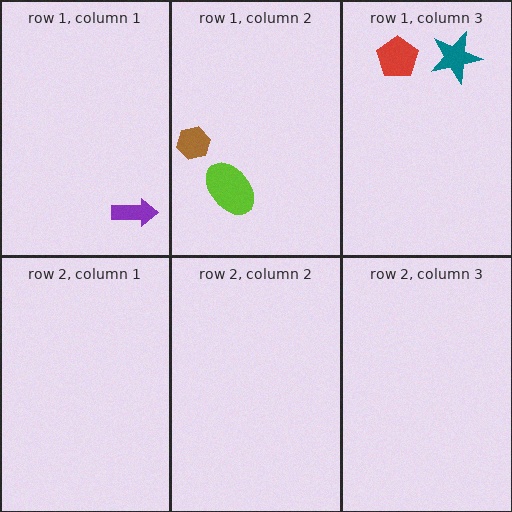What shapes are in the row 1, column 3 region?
The teal star, the red pentagon.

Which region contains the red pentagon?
The row 1, column 3 region.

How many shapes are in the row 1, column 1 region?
1.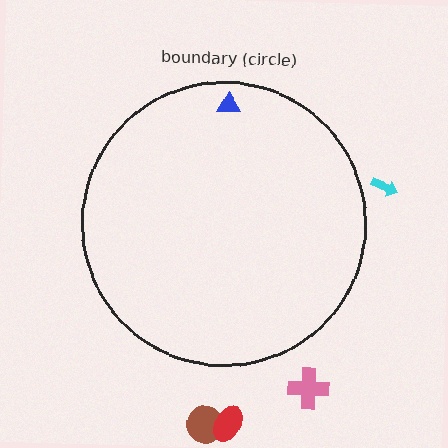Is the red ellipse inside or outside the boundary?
Outside.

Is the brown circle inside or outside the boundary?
Outside.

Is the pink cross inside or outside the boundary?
Outside.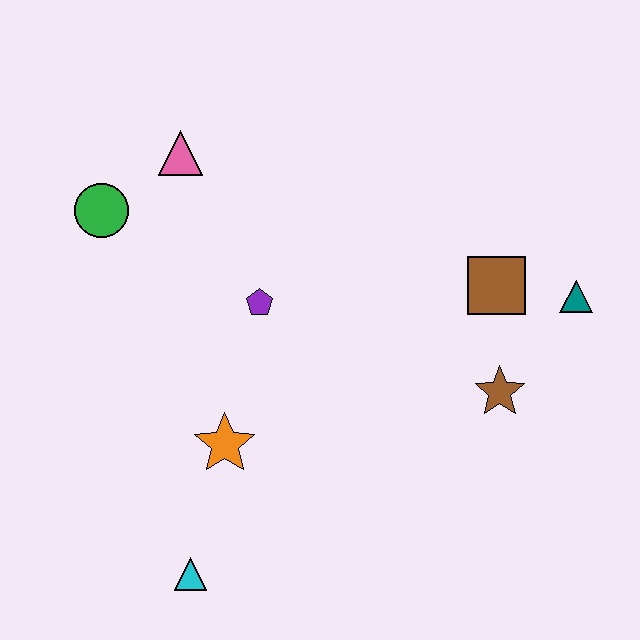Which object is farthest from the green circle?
The teal triangle is farthest from the green circle.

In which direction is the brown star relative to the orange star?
The brown star is to the right of the orange star.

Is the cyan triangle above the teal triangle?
No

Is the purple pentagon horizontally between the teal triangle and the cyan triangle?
Yes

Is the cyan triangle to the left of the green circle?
No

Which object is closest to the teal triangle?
The brown square is closest to the teal triangle.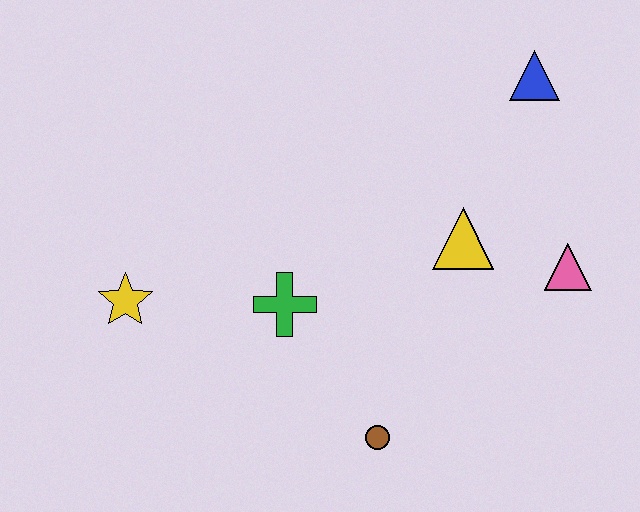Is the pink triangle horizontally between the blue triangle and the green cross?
No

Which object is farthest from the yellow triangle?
The yellow star is farthest from the yellow triangle.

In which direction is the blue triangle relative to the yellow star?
The blue triangle is to the right of the yellow star.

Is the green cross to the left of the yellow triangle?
Yes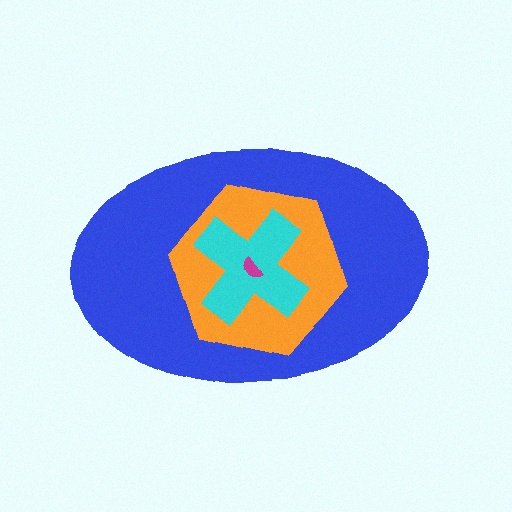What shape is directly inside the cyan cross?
The magenta semicircle.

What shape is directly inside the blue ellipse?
The orange hexagon.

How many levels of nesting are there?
4.